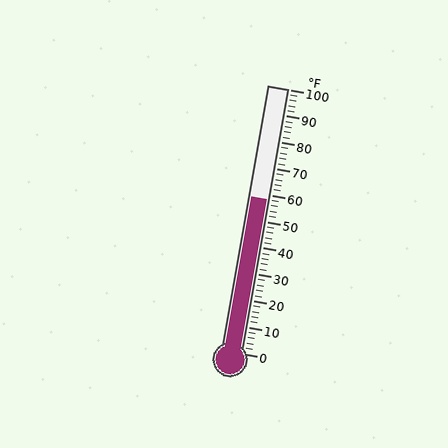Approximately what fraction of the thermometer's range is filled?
The thermometer is filled to approximately 60% of its range.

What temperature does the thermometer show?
The thermometer shows approximately 58°F.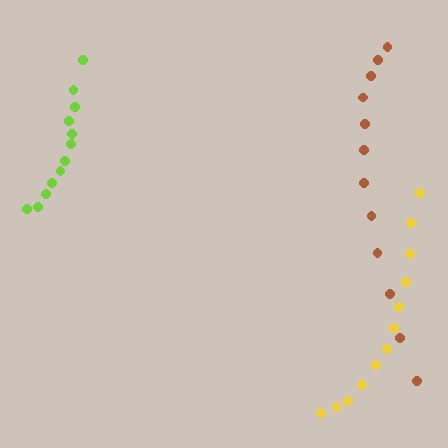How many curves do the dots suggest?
There are 3 distinct paths.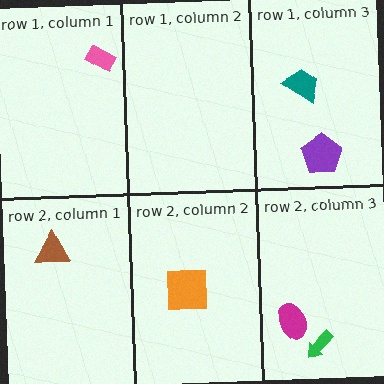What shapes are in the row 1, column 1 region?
The pink rectangle.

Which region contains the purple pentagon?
The row 1, column 3 region.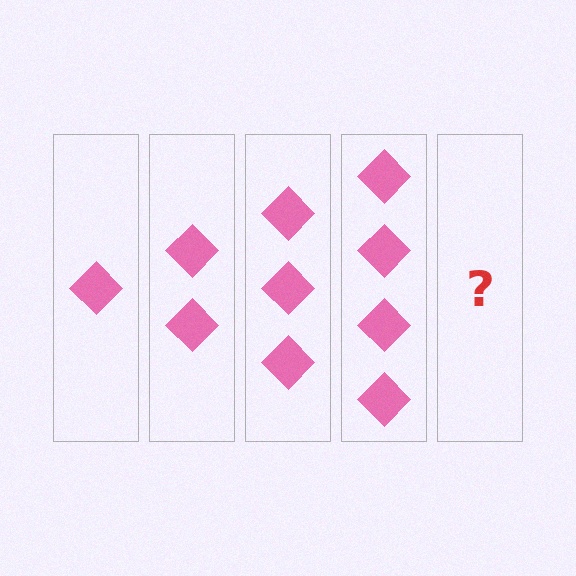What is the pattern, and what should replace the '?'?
The pattern is that each step adds one more diamond. The '?' should be 5 diamonds.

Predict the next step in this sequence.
The next step is 5 diamonds.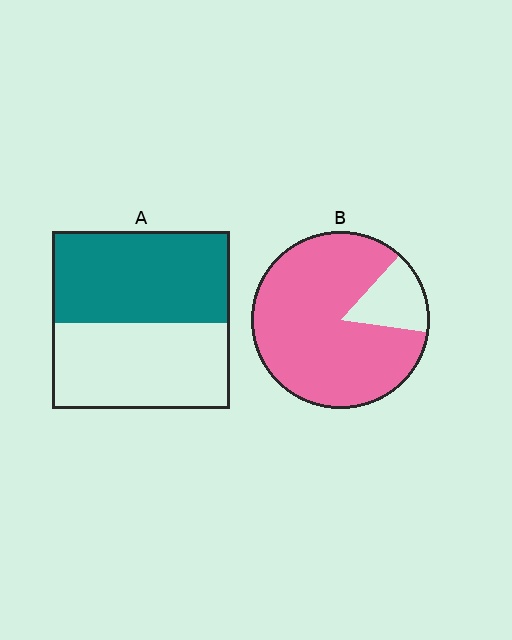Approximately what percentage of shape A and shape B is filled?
A is approximately 50% and B is approximately 85%.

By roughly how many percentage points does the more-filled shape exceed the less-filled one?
By roughly 35 percentage points (B over A).